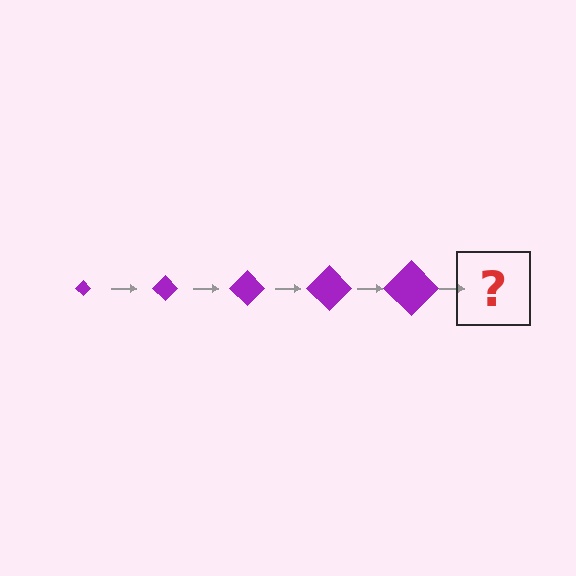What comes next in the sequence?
The next element should be a purple diamond, larger than the previous one.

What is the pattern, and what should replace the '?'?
The pattern is that the diamond gets progressively larger each step. The '?' should be a purple diamond, larger than the previous one.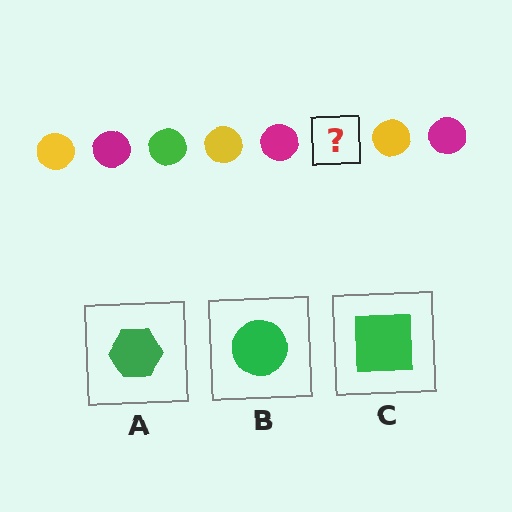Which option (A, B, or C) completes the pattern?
B.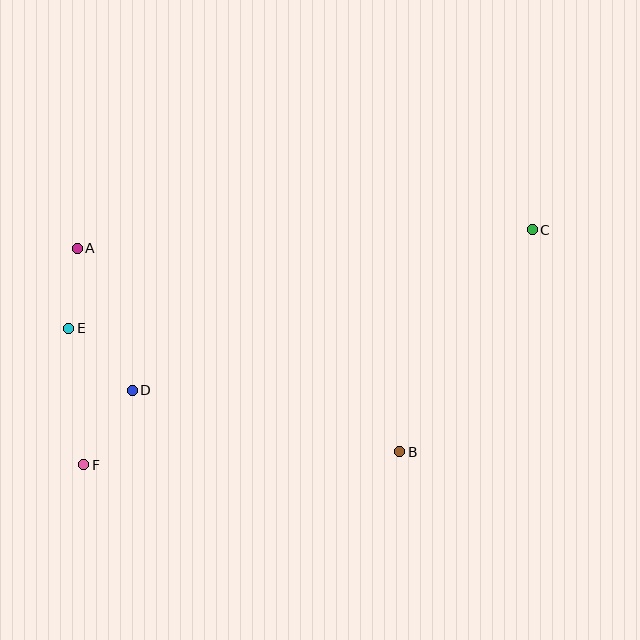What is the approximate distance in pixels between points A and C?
The distance between A and C is approximately 455 pixels.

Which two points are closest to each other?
Points A and E are closest to each other.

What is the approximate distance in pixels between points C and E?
The distance between C and E is approximately 474 pixels.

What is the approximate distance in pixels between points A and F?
The distance between A and F is approximately 217 pixels.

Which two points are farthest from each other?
Points C and F are farthest from each other.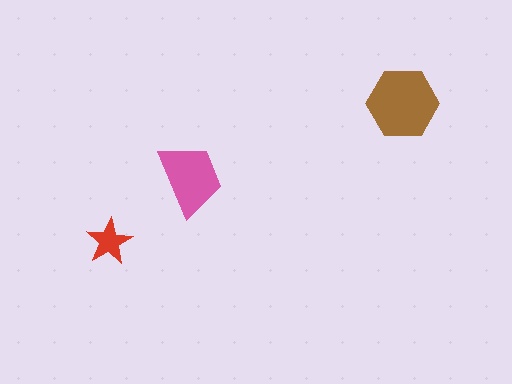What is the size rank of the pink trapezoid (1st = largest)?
2nd.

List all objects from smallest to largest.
The red star, the pink trapezoid, the brown hexagon.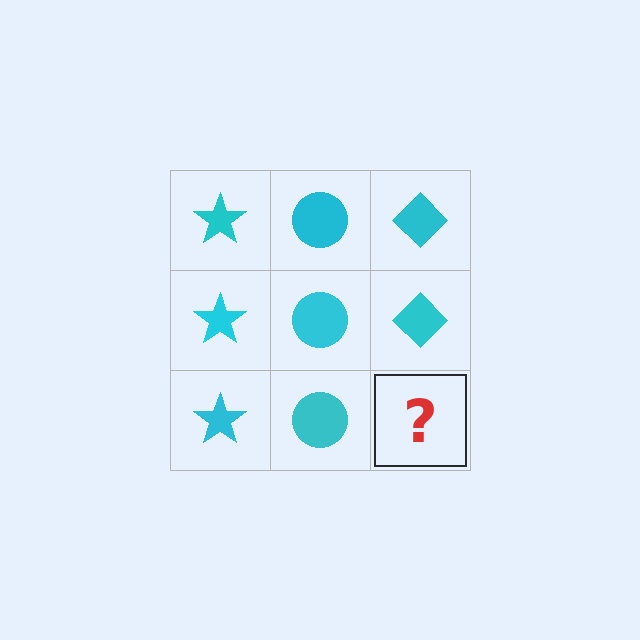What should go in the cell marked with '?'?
The missing cell should contain a cyan diamond.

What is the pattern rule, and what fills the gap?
The rule is that each column has a consistent shape. The gap should be filled with a cyan diamond.